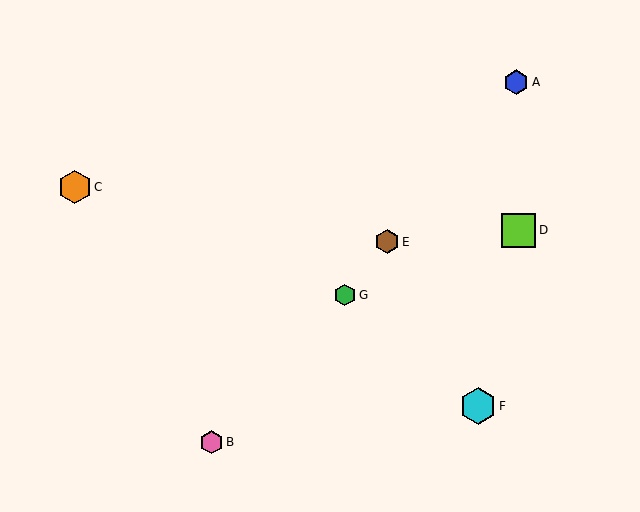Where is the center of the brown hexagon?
The center of the brown hexagon is at (387, 242).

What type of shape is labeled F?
Shape F is a cyan hexagon.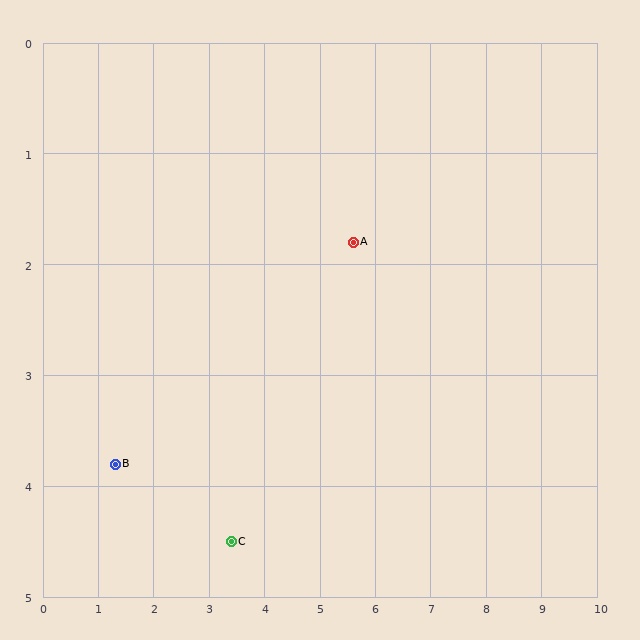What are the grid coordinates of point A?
Point A is at approximately (5.6, 1.8).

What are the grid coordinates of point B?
Point B is at approximately (1.3, 3.8).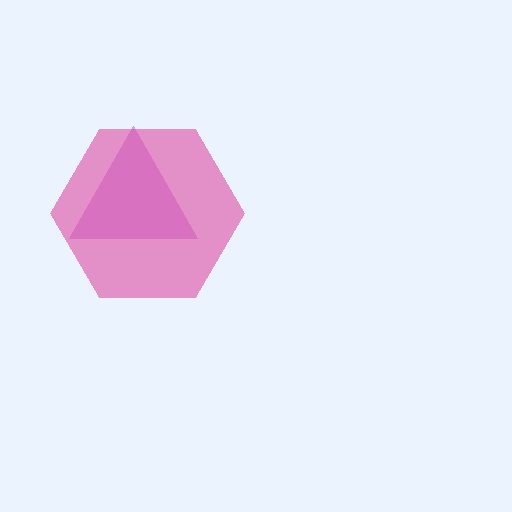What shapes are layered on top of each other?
The layered shapes are: a purple triangle, a pink hexagon.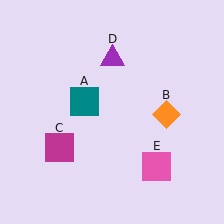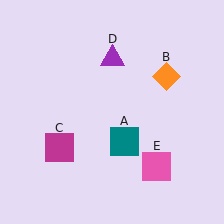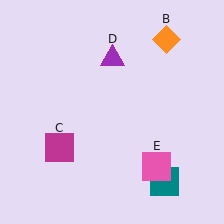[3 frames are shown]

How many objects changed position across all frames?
2 objects changed position: teal square (object A), orange diamond (object B).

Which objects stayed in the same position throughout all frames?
Magenta square (object C) and purple triangle (object D) and pink square (object E) remained stationary.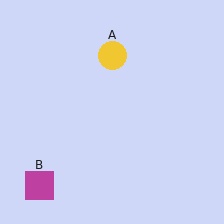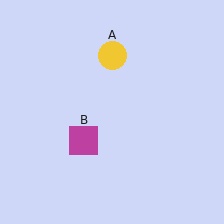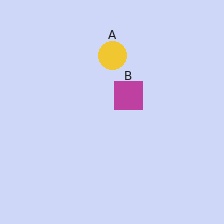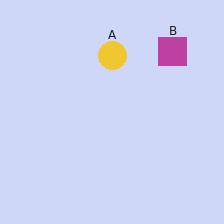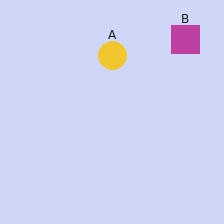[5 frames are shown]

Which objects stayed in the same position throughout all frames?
Yellow circle (object A) remained stationary.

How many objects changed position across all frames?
1 object changed position: magenta square (object B).